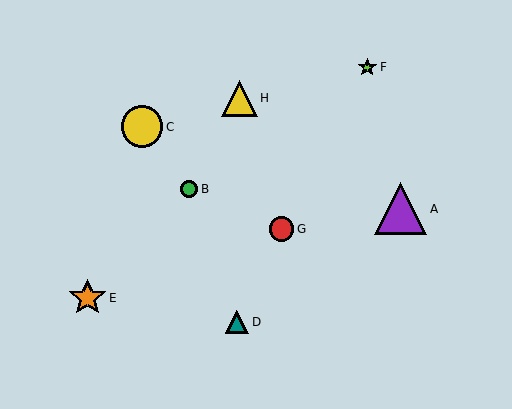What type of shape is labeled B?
Shape B is a green circle.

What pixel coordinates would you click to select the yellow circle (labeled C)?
Click at (142, 127) to select the yellow circle C.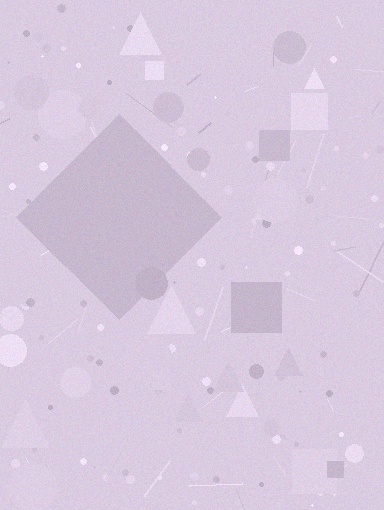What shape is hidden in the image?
A diamond is hidden in the image.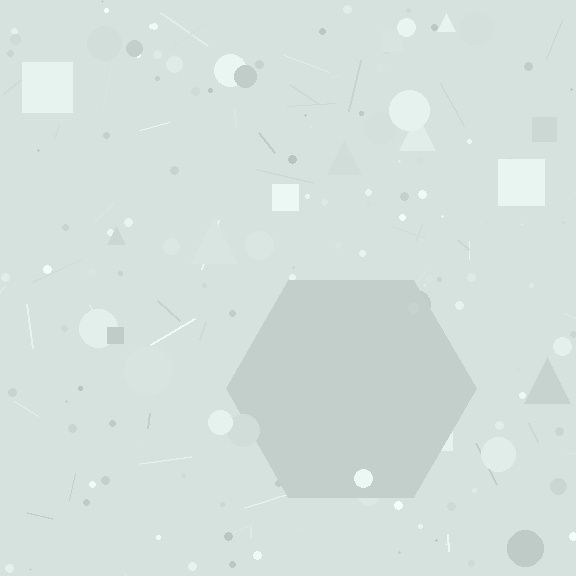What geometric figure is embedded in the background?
A hexagon is embedded in the background.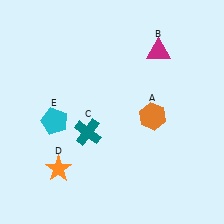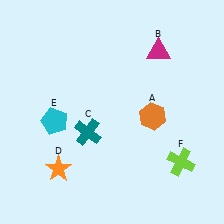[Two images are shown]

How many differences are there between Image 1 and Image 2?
There is 1 difference between the two images.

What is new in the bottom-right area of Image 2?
A lime cross (F) was added in the bottom-right area of Image 2.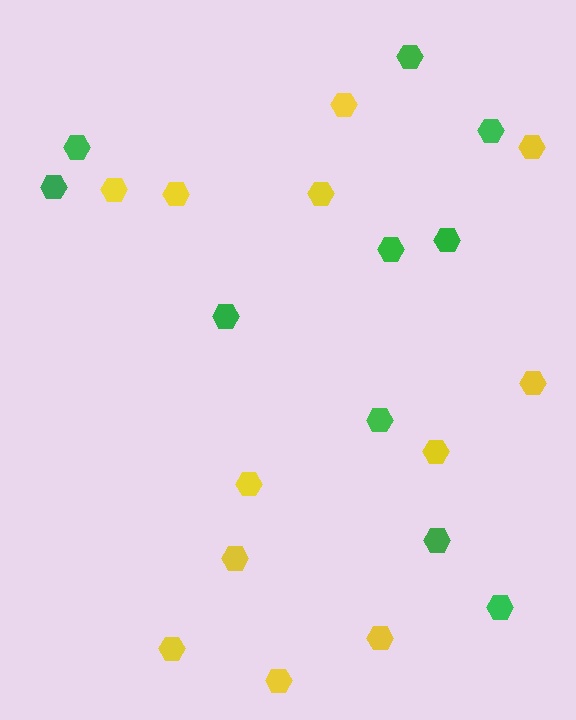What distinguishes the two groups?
There are 2 groups: one group of yellow hexagons (12) and one group of green hexagons (10).